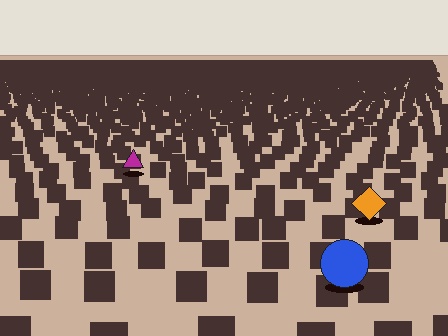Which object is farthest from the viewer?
The magenta triangle is farthest from the viewer. It appears smaller and the ground texture around it is denser.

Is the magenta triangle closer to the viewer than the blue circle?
No. The blue circle is closer — you can tell from the texture gradient: the ground texture is coarser near it.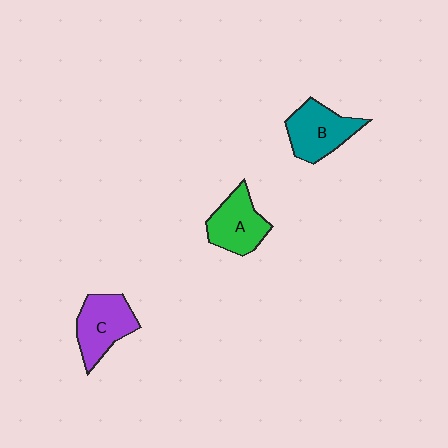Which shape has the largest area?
Shape C (purple).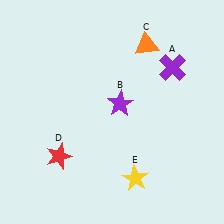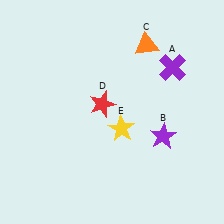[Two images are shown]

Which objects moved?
The objects that moved are: the purple star (B), the red star (D), the yellow star (E).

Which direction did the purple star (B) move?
The purple star (B) moved right.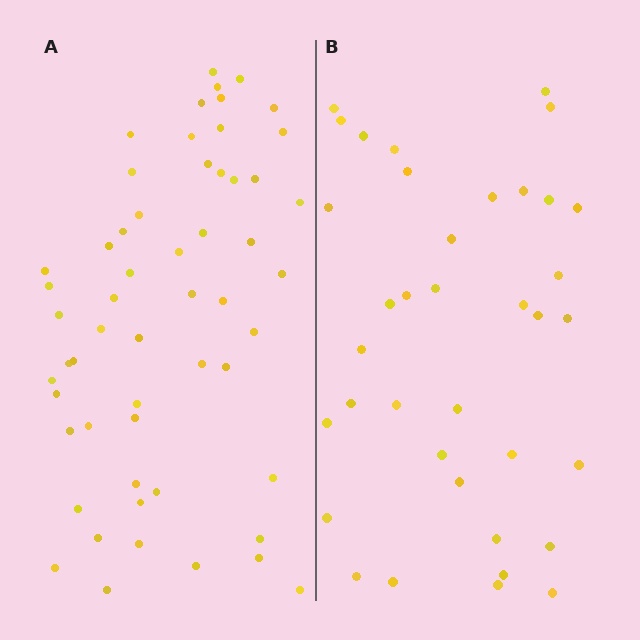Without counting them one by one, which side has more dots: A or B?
Region A (the left region) has more dots.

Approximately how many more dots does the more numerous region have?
Region A has approximately 20 more dots than region B.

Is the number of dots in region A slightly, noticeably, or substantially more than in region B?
Region A has substantially more. The ratio is roughly 1.5 to 1.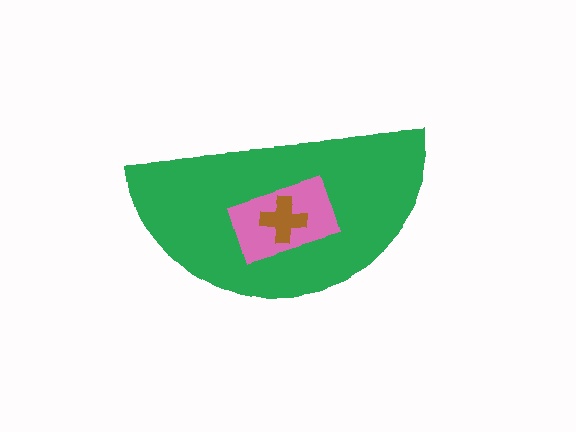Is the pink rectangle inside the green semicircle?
Yes.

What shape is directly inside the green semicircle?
The pink rectangle.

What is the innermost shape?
The brown cross.